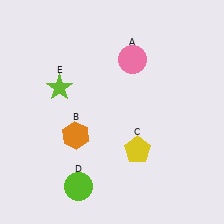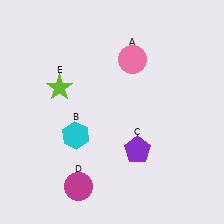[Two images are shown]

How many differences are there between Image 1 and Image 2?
There are 3 differences between the two images.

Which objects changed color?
B changed from orange to cyan. C changed from yellow to purple. D changed from lime to magenta.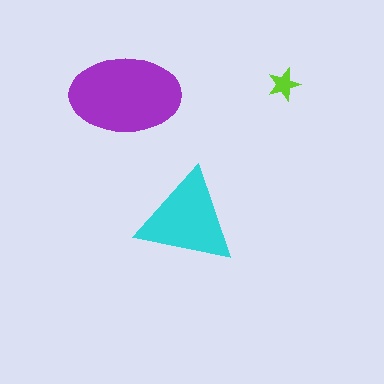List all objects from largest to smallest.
The purple ellipse, the cyan triangle, the lime star.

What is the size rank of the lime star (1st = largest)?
3rd.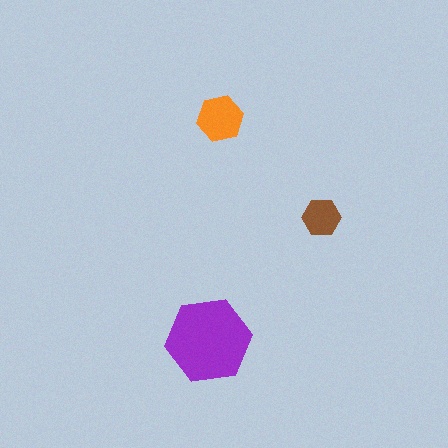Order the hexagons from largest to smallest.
the purple one, the orange one, the brown one.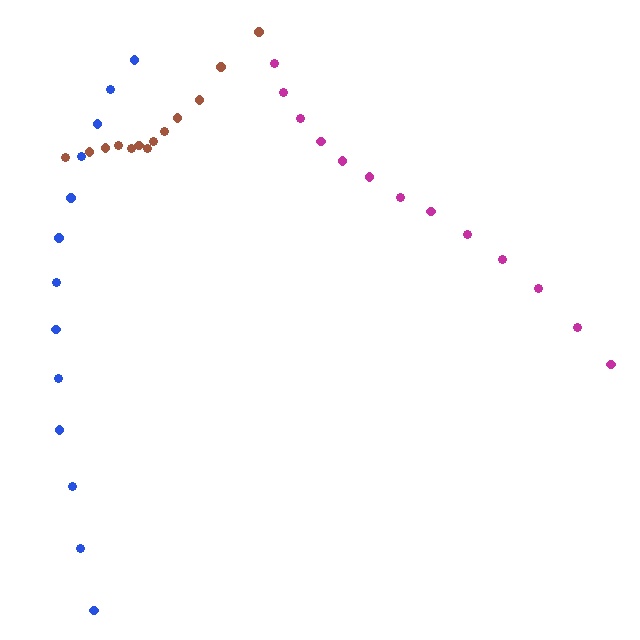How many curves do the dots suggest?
There are 3 distinct paths.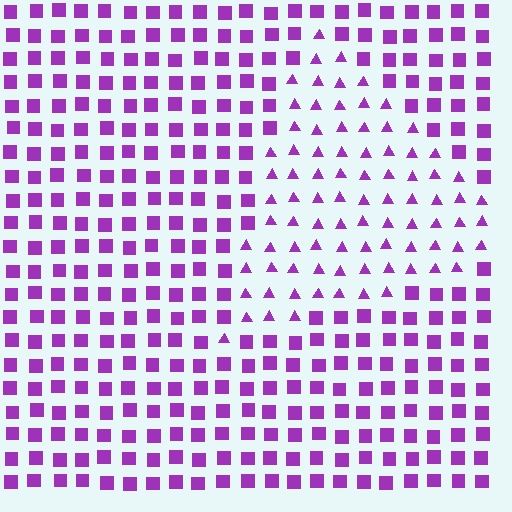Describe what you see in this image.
The image is filled with small purple elements arranged in a uniform grid. A triangle-shaped region contains triangles, while the surrounding area contains squares. The boundary is defined purely by the change in element shape.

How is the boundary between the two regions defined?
The boundary is defined by a change in element shape: triangles inside vs. squares outside. All elements share the same color and spacing.